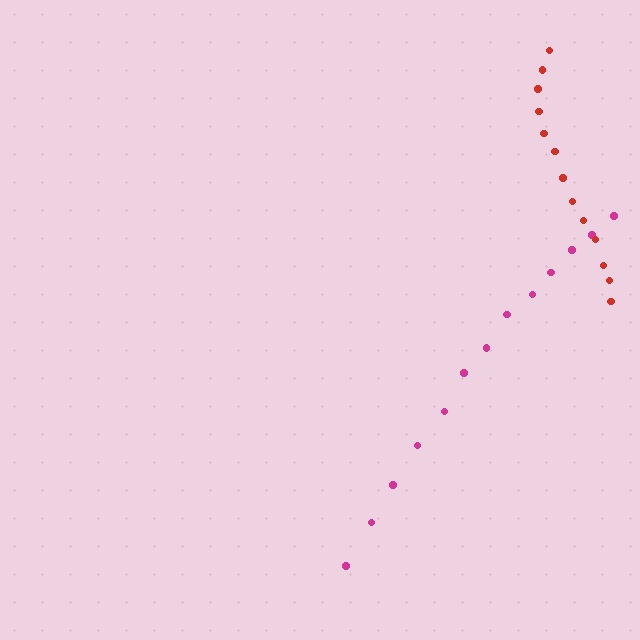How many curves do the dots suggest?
There are 2 distinct paths.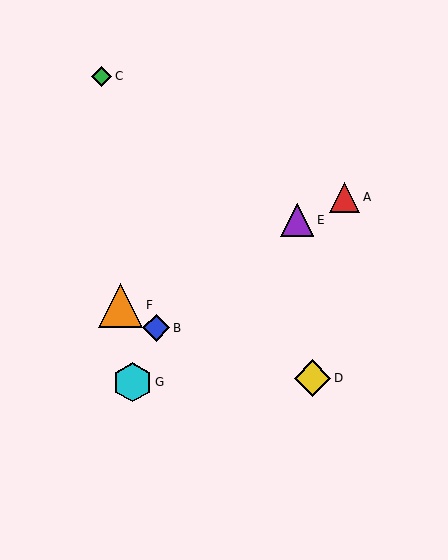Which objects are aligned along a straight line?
Objects A, E, F are aligned along a straight line.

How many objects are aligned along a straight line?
3 objects (A, E, F) are aligned along a straight line.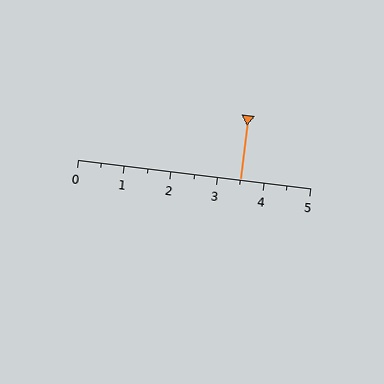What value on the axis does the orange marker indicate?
The marker indicates approximately 3.5.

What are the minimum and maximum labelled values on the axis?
The axis runs from 0 to 5.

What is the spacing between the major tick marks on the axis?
The major ticks are spaced 1 apart.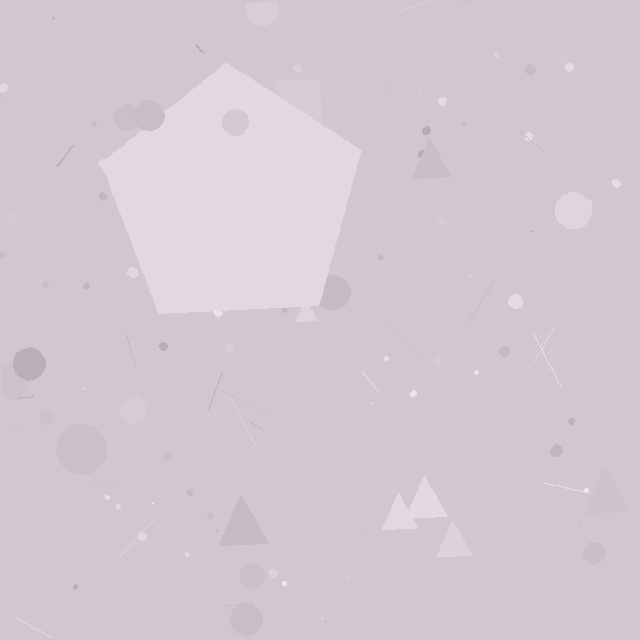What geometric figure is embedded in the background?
A pentagon is embedded in the background.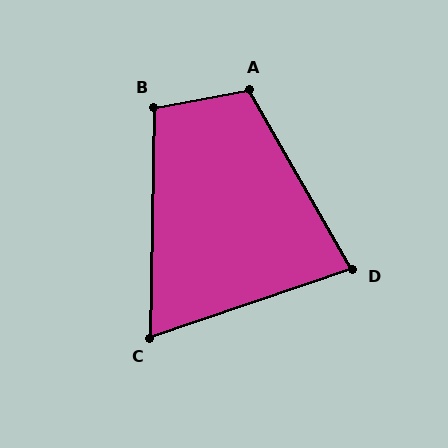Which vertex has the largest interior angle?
A, at approximately 110 degrees.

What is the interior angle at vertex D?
Approximately 79 degrees (acute).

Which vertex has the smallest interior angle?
C, at approximately 70 degrees.